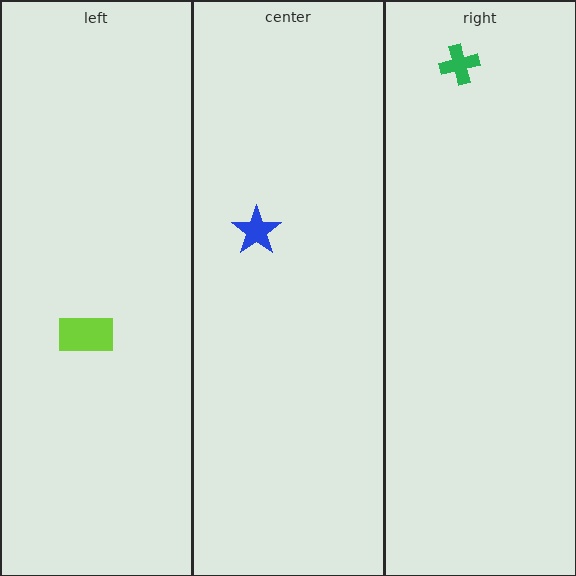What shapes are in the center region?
The blue star.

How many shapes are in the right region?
1.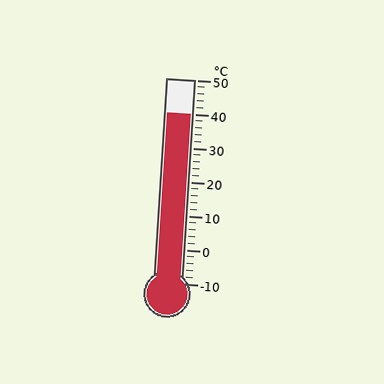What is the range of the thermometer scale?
The thermometer scale ranges from -10°C to 50°C.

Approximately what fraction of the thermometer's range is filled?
The thermometer is filled to approximately 85% of its range.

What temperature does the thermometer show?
The thermometer shows approximately 40°C.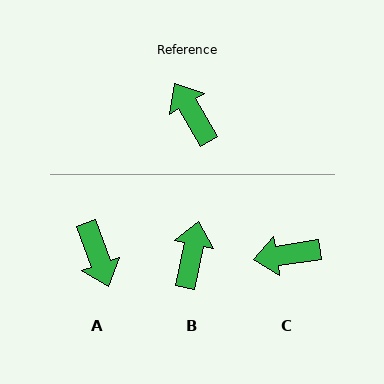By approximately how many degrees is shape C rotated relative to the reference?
Approximately 69 degrees counter-clockwise.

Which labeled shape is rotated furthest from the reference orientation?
A, about 168 degrees away.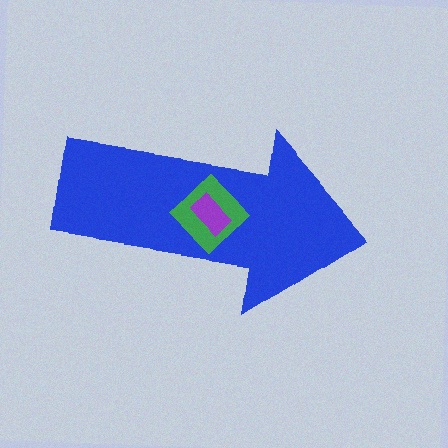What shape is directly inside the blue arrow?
The green diamond.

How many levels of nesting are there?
3.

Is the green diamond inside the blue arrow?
Yes.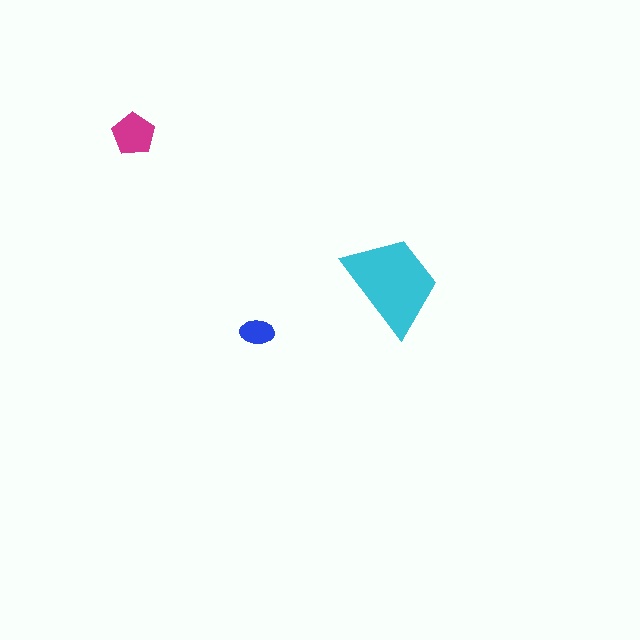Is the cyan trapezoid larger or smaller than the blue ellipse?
Larger.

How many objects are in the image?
There are 3 objects in the image.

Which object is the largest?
The cyan trapezoid.